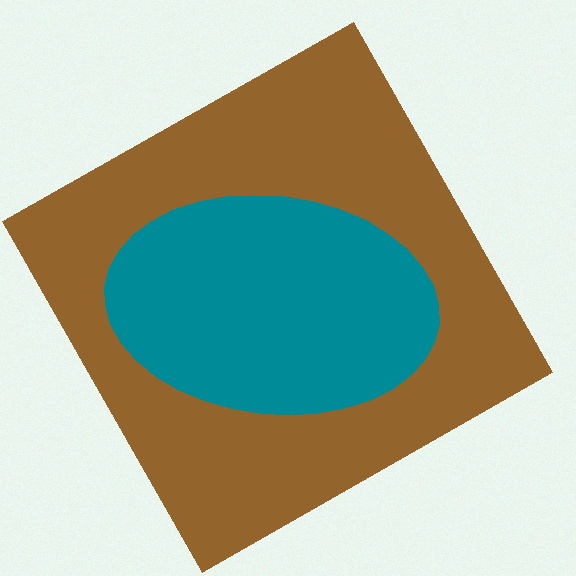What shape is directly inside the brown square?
The teal ellipse.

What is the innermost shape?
The teal ellipse.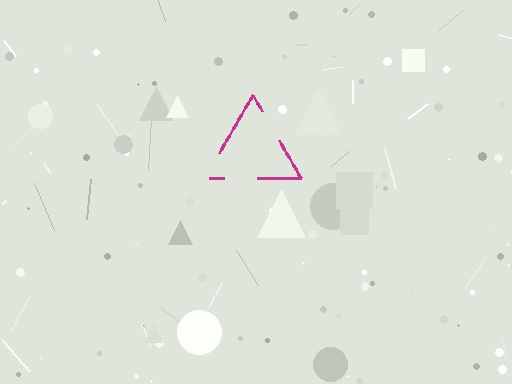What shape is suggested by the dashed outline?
The dashed outline suggests a triangle.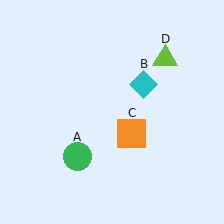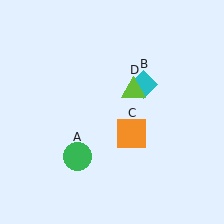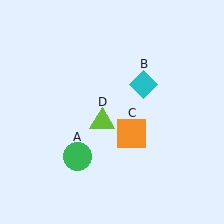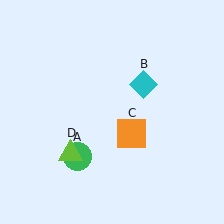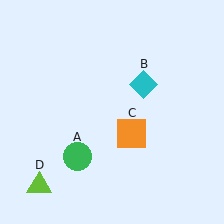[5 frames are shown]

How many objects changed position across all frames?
1 object changed position: lime triangle (object D).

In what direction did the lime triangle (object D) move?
The lime triangle (object D) moved down and to the left.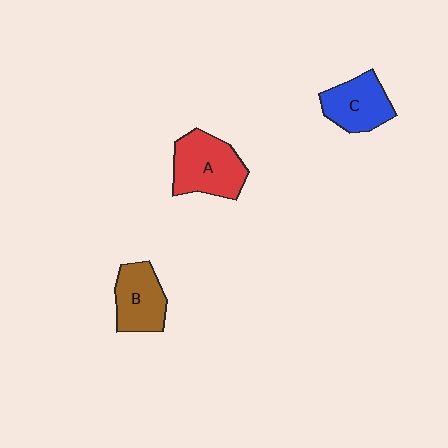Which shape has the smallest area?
Shape C (blue).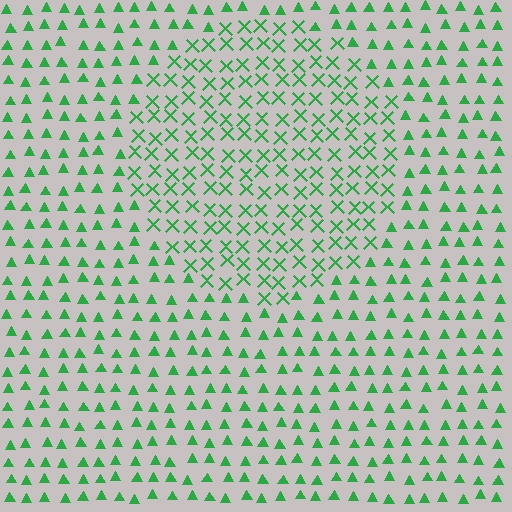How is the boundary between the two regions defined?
The boundary is defined by a change in element shape: X marks inside vs. triangles outside. All elements share the same color and spacing.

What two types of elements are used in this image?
The image uses X marks inside the circle region and triangles outside it.